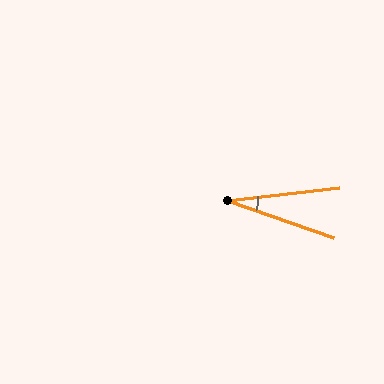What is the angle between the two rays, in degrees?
Approximately 26 degrees.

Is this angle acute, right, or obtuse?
It is acute.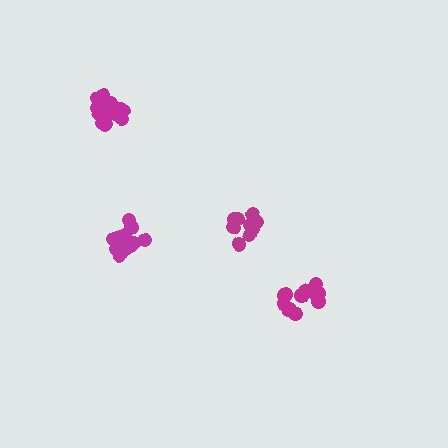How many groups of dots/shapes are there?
There are 4 groups.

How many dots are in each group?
Group 1: 15 dots, Group 2: 17 dots, Group 3: 12 dots, Group 4: 12 dots (56 total).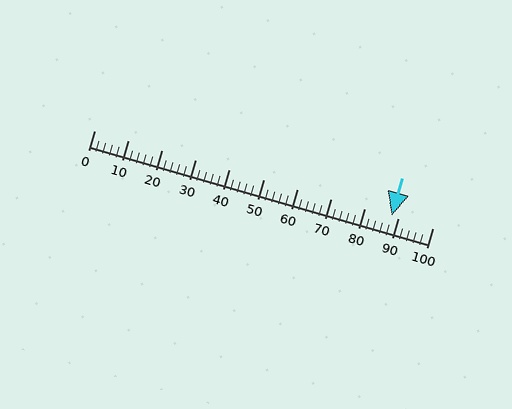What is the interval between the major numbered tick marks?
The major tick marks are spaced 10 units apart.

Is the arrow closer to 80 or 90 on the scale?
The arrow is closer to 90.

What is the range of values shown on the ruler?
The ruler shows values from 0 to 100.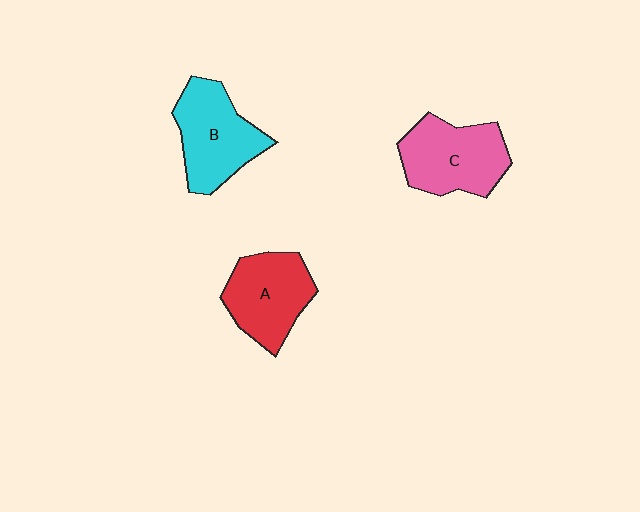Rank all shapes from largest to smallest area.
From largest to smallest: C (pink), B (cyan), A (red).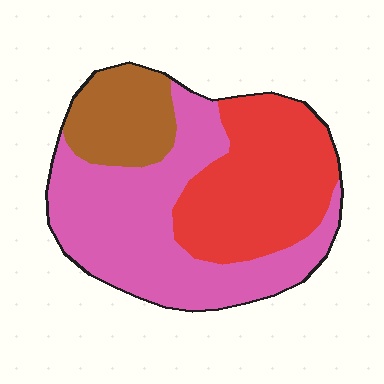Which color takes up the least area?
Brown, at roughly 15%.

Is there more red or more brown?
Red.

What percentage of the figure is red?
Red takes up about three eighths (3/8) of the figure.